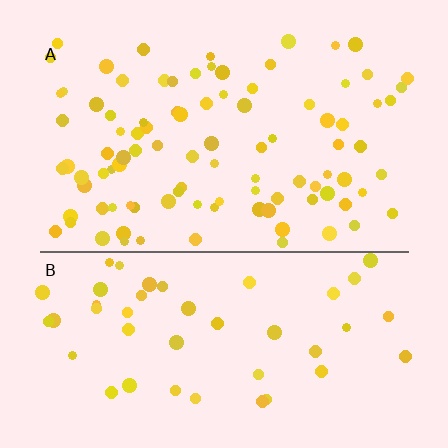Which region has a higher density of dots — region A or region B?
A (the top).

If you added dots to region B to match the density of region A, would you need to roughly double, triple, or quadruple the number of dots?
Approximately double.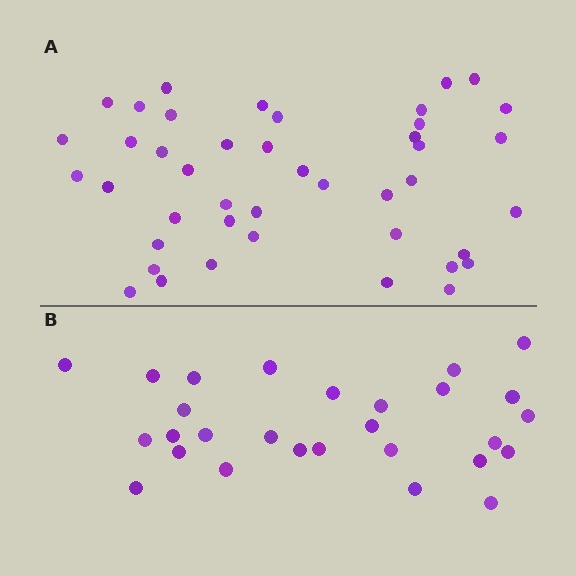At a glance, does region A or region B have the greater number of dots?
Region A (the top region) has more dots.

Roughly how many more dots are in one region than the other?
Region A has approximately 15 more dots than region B.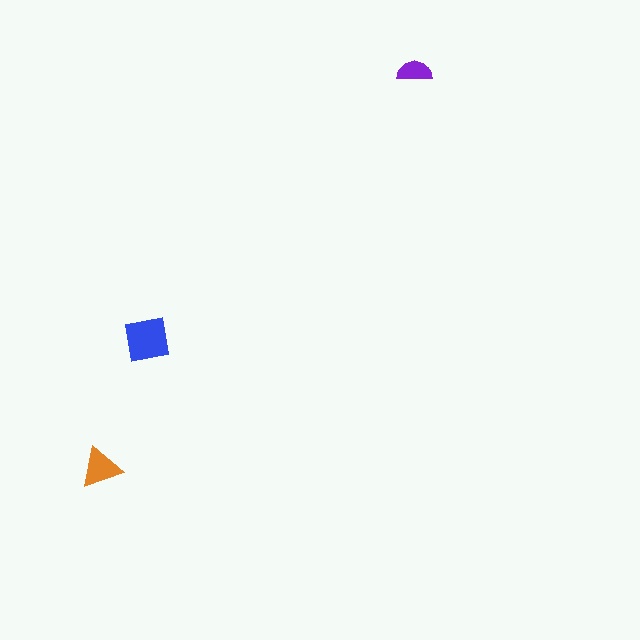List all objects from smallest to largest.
The purple semicircle, the orange triangle, the blue square.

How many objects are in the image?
There are 3 objects in the image.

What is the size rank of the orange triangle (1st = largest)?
2nd.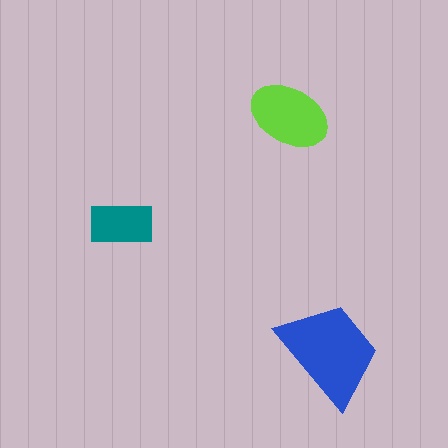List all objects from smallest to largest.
The teal rectangle, the lime ellipse, the blue trapezoid.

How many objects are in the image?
There are 3 objects in the image.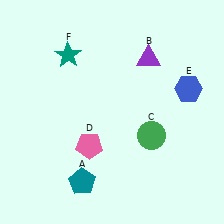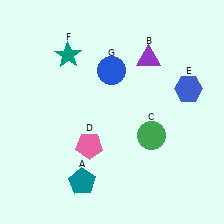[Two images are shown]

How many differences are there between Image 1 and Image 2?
There is 1 difference between the two images.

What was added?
A blue circle (G) was added in Image 2.